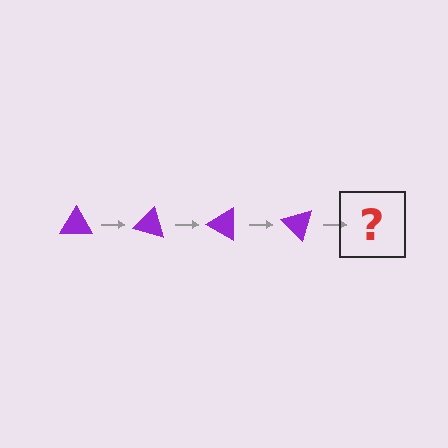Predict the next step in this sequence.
The next step is a purple triangle rotated 60 degrees.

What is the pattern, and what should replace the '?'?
The pattern is that the triangle rotates 15 degrees each step. The '?' should be a purple triangle rotated 60 degrees.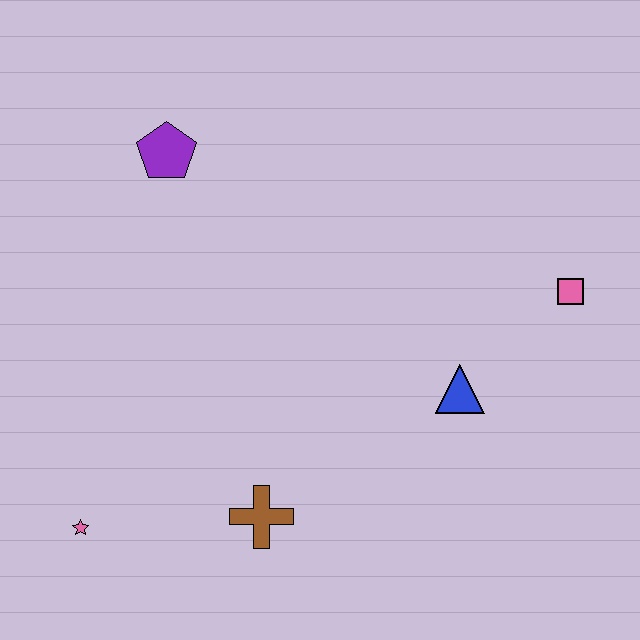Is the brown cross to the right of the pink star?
Yes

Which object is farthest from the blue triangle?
The pink star is farthest from the blue triangle.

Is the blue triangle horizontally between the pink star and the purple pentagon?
No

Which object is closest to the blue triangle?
The pink square is closest to the blue triangle.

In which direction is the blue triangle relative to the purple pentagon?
The blue triangle is to the right of the purple pentagon.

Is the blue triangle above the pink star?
Yes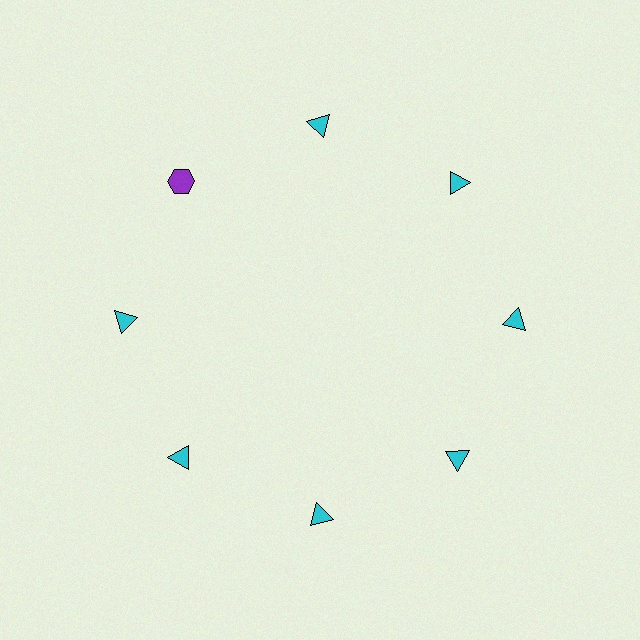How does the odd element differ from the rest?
It differs in both color (purple instead of cyan) and shape (hexagon instead of triangle).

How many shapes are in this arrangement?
There are 8 shapes arranged in a ring pattern.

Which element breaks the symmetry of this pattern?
The purple hexagon at roughly the 10 o'clock position breaks the symmetry. All other shapes are cyan triangles.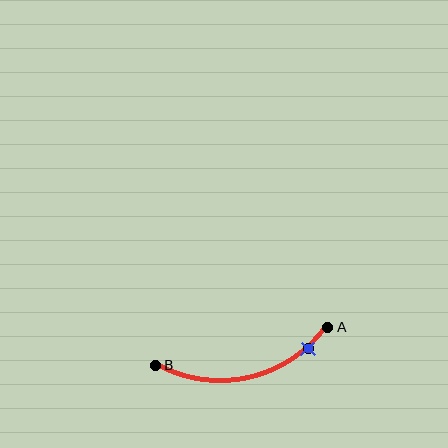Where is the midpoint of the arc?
The arc midpoint is the point on the curve farthest from the straight line joining A and B. It sits below that line.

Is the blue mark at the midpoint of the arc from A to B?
No. The blue mark lies on the arc but is closer to endpoint A. The arc midpoint would be at the point on the curve equidistant along the arc from both A and B.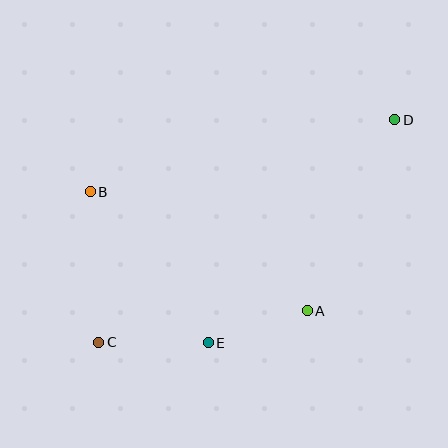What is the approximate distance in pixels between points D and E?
The distance between D and E is approximately 291 pixels.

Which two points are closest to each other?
Points A and E are closest to each other.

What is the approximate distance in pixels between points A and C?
The distance between A and C is approximately 211 pixels.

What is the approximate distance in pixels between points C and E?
The distance between C and E is approximately 109 pixels.